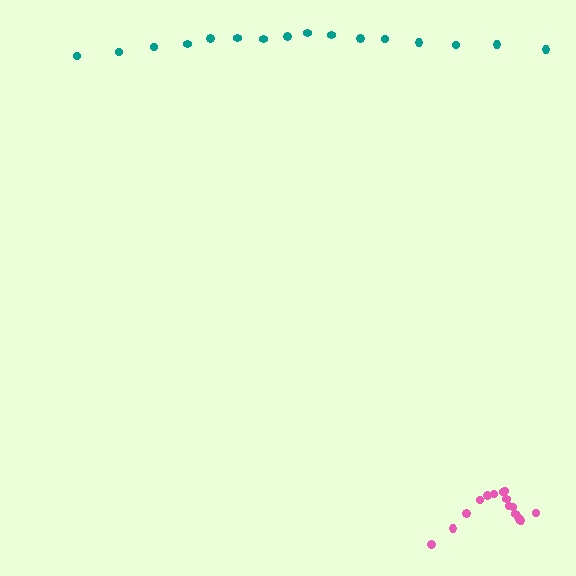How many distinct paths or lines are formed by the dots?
There are 2 distinct paths.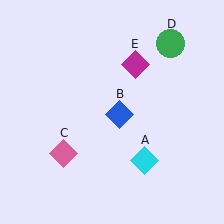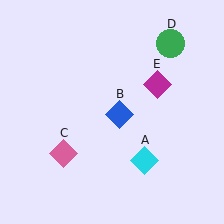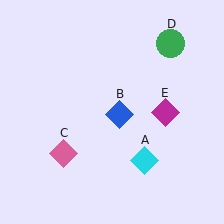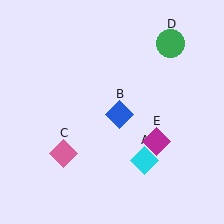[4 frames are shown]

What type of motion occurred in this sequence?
The magenta diamond (object E) rotated clockwise around the center of the scene.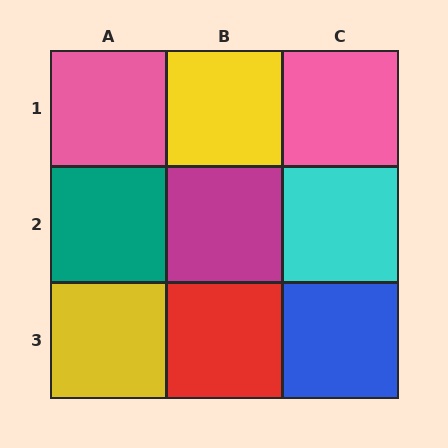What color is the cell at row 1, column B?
Yellow.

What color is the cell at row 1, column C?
Pink.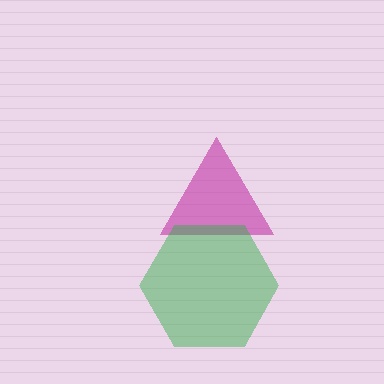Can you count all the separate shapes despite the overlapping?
Yes, there are 2 separate shapes.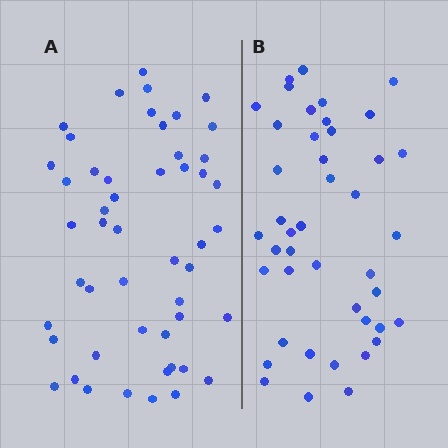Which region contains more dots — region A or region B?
Region A (the left region) has more dots.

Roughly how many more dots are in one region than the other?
Region A has roughly 8 or so more dots than region B.